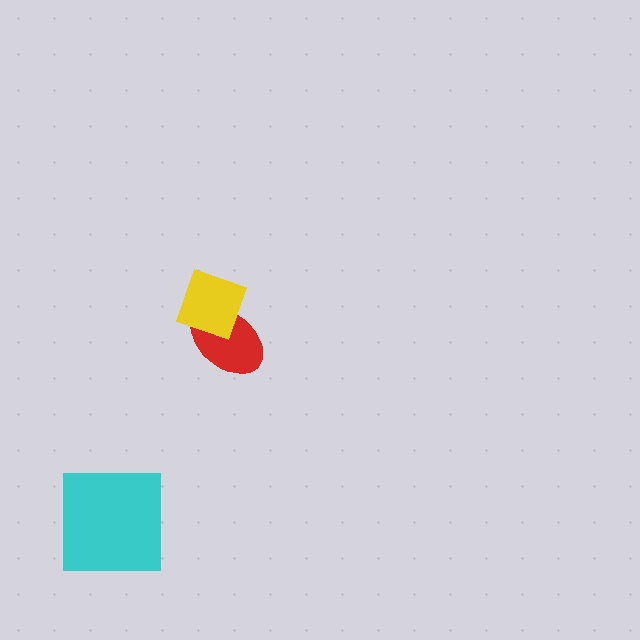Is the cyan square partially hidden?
No, no other shape covers it.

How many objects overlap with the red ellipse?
1 object overlaps with the red ellipse.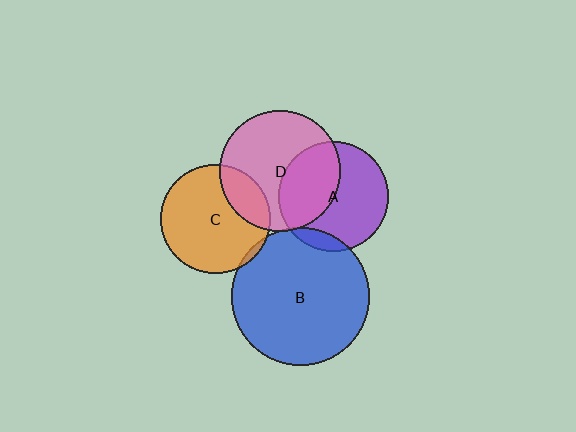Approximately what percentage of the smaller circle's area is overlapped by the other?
Approximately 20%.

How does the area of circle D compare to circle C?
Approximately 1.2 times.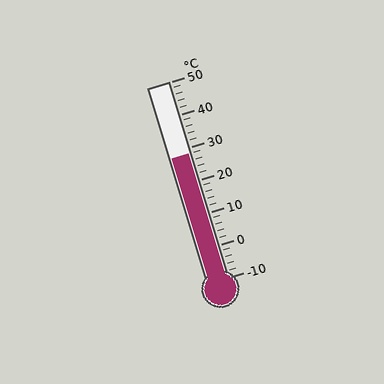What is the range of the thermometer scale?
The thermometer scale ranges from -10°C to 50°C.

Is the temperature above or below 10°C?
The temperature is above 10°C.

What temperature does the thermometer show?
The thermometer shows approximately 28°C.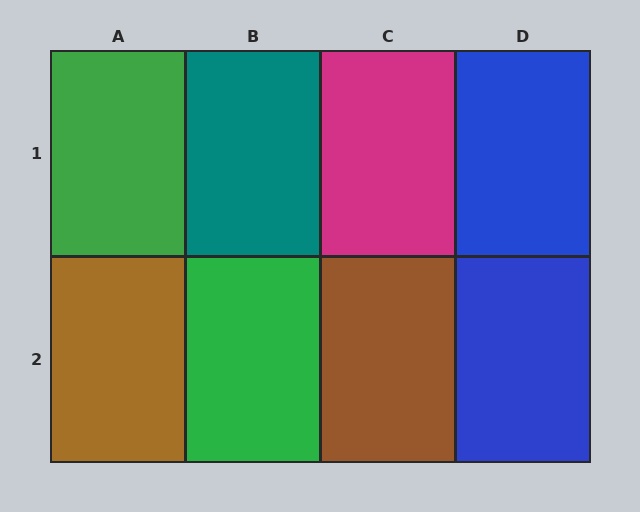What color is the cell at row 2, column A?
Brown.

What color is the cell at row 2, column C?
Brown.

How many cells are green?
2 cells are green.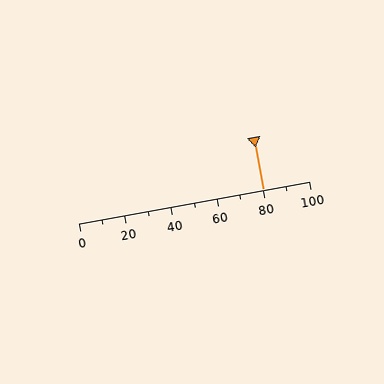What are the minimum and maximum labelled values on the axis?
The axis runs from 0 to 100.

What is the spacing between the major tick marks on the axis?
The major ticks are spaced 20 apart.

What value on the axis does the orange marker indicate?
The marker indicates approximately 80.